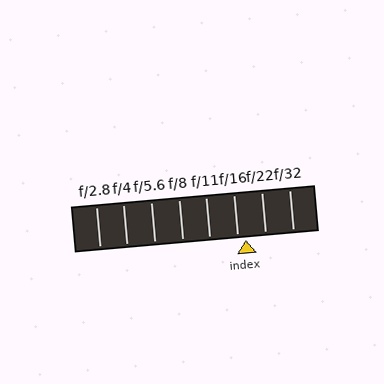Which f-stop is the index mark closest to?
The index mark is closest to f/16.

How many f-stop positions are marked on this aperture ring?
There are 8 f-stop positions marked.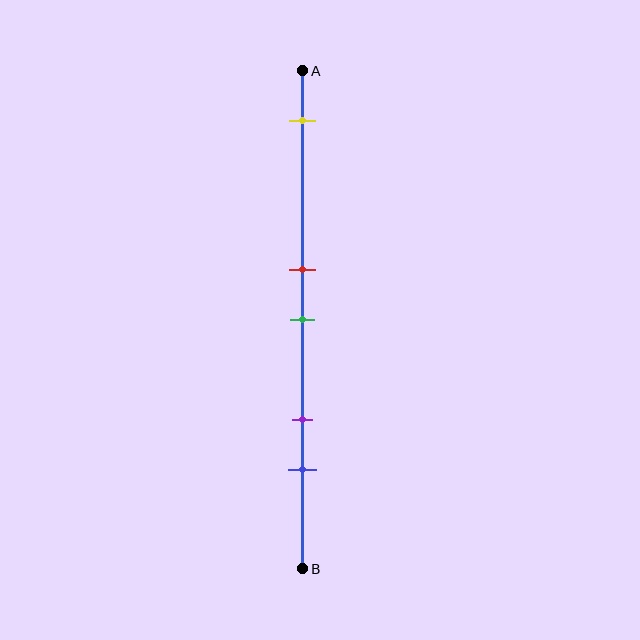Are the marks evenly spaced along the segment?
No, the marks are not evenly spaced.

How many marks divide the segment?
There are 5 marks dividing the segment.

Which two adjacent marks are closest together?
The red and green marks are the closest adjacent pair.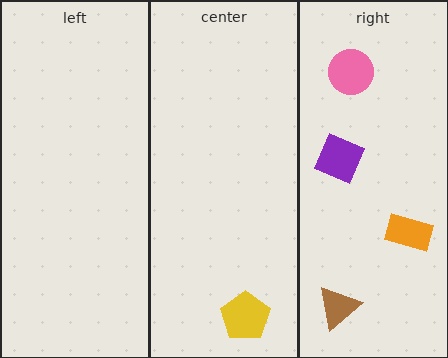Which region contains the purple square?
The right region.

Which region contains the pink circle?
The right region.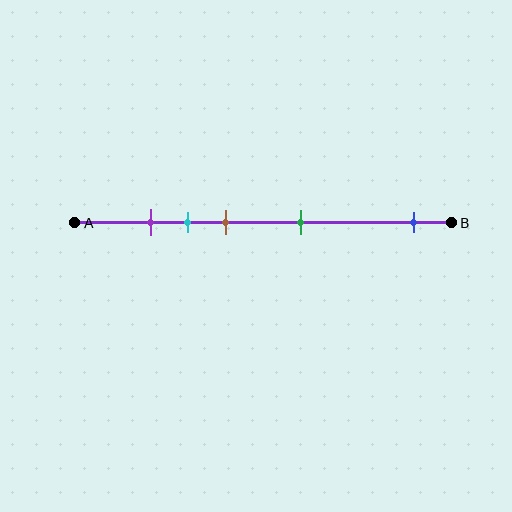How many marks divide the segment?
There are 5 marks dividing the segment.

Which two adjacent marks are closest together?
The purple and cyan marks are the closest adjacent pair.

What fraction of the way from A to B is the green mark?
The green mark is approximately 60% (0.6) of the way from A to B.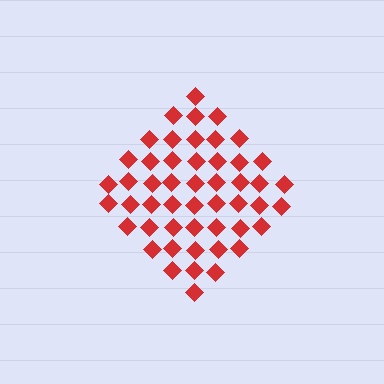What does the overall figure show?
The overall figure shows a diamond.